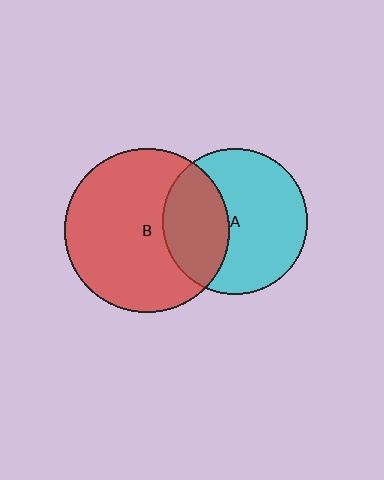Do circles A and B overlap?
Yes.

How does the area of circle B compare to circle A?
Approximately 1.3 times.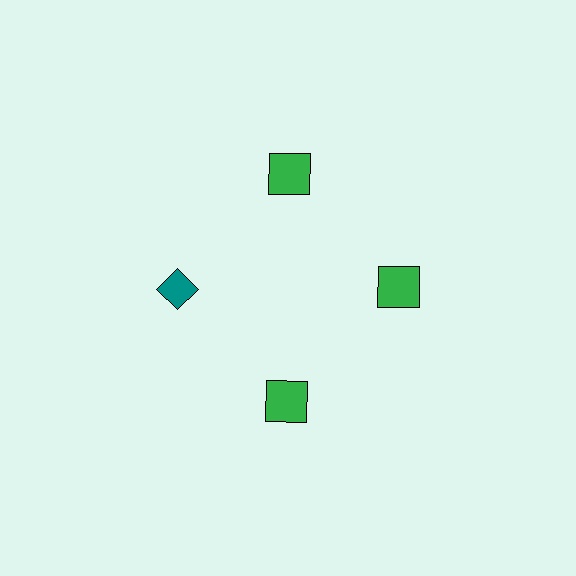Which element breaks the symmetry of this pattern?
The teal diamond at roughly the 9 o'clock position breaks the symmetry. All other shapes are green squares.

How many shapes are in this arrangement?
There are 4 shapes arranged in a ring pattern.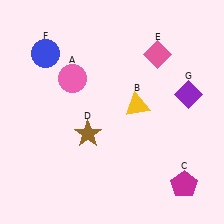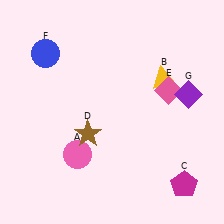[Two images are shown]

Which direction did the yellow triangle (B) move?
The yellow triangle (B) moved right.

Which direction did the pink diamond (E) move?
The pink diamond (E) moved down.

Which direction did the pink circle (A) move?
The pink circle (A) moved down.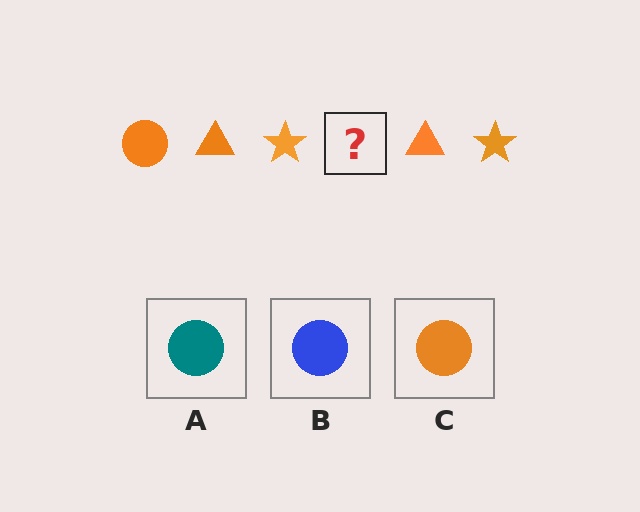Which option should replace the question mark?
Option C.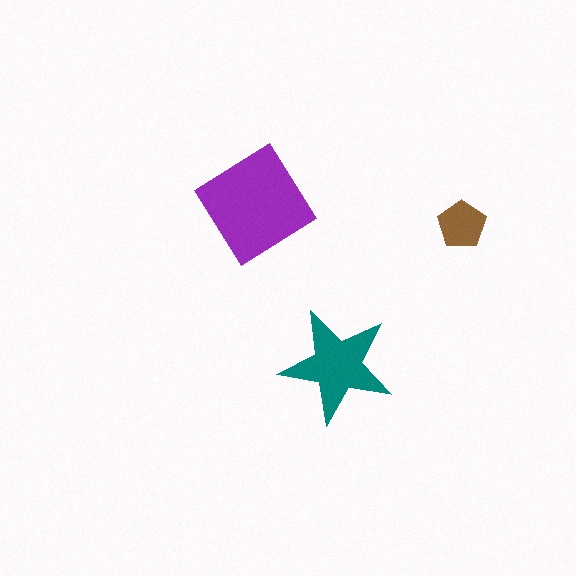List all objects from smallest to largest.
The brown pentagon, the teal star, the purple diamond.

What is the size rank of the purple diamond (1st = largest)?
1st.